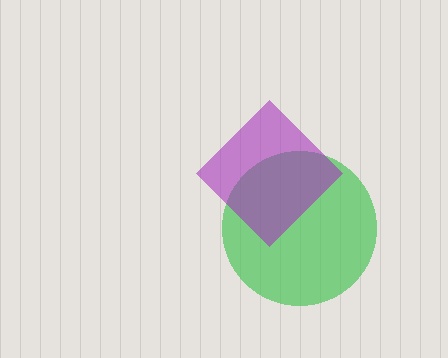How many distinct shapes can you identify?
There are 2 distinct shapes: a green circle, a purple diamond.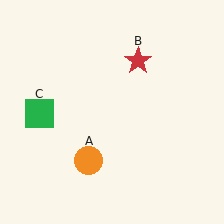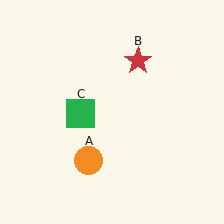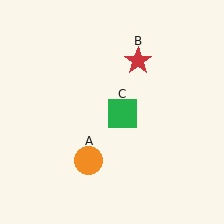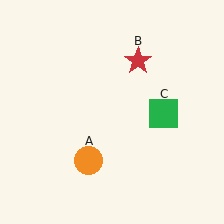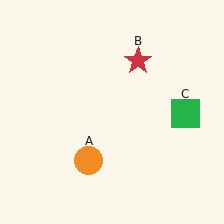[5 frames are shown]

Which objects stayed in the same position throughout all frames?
Orange circle (object A) and red star (object B) remained stationary.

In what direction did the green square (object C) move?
The green square (object C) moved right.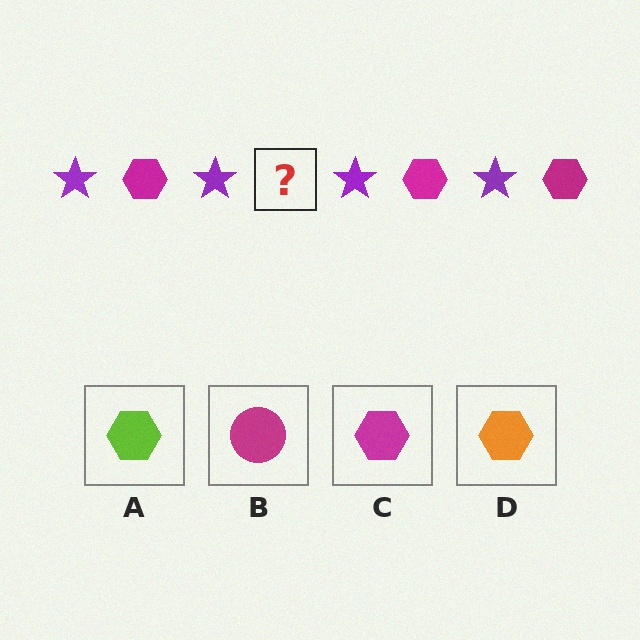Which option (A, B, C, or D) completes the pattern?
C.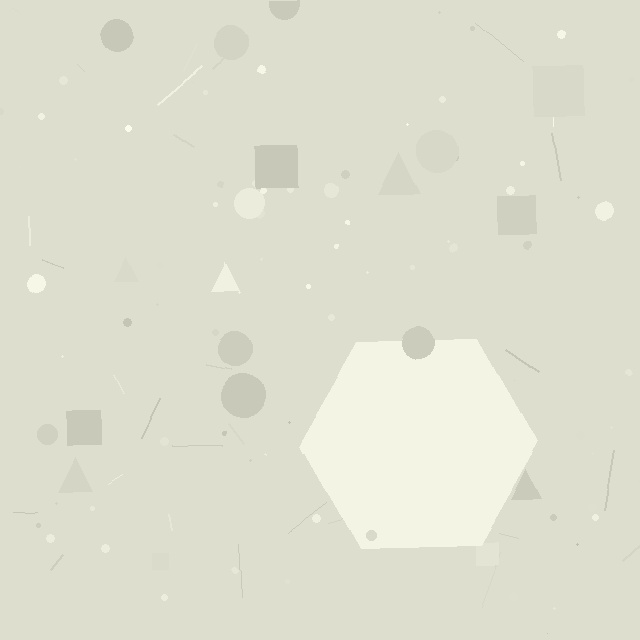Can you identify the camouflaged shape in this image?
The camouflaged shape is a hexagon.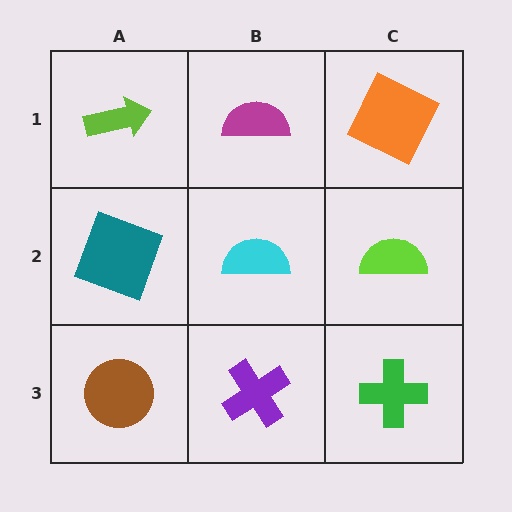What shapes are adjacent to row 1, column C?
A lime semicircle (row 2, column C), a magenta semicircle (row 1, column B).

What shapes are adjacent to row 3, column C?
A lime semicircle (row 2, column C), a purple cross (row 3, column B).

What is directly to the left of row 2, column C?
A cyan semicircle.